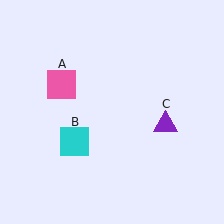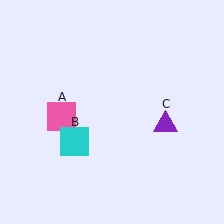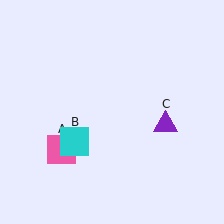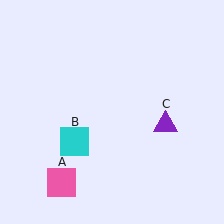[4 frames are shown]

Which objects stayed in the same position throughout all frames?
Cyan square (object B) and purple triangle (object C) remained stationary.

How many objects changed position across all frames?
1 object changed position: pink square (object A).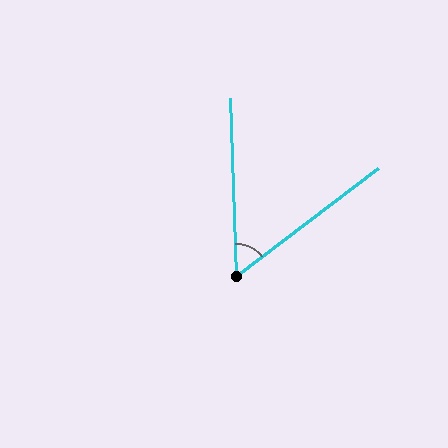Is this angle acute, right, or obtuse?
It is acute.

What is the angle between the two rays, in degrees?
Approximately 55 degrees.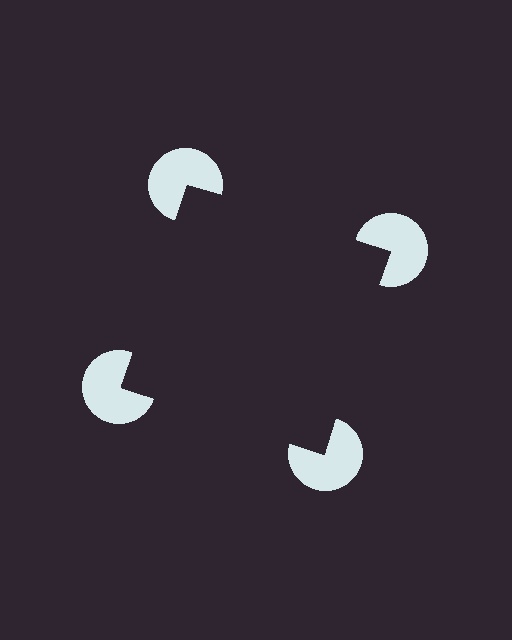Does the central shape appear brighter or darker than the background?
It typically appears slightly darker than the background, even though no actual brightness change is drawn.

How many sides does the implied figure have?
4 sides.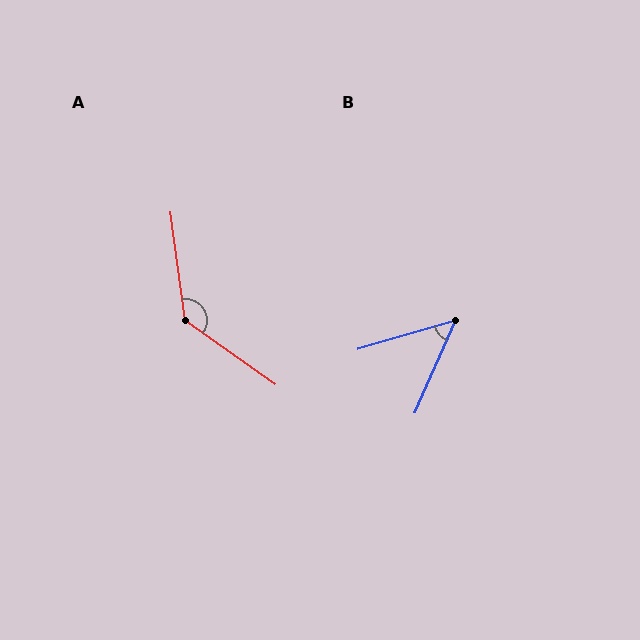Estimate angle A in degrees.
Approximately 133 degrees.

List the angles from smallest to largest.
B (50°), A (133°).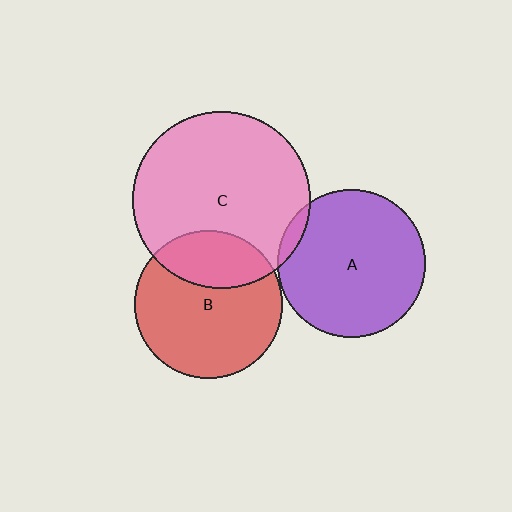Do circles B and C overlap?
Yes.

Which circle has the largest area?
Circle C (pink).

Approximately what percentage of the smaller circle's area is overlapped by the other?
Approximately 30%.